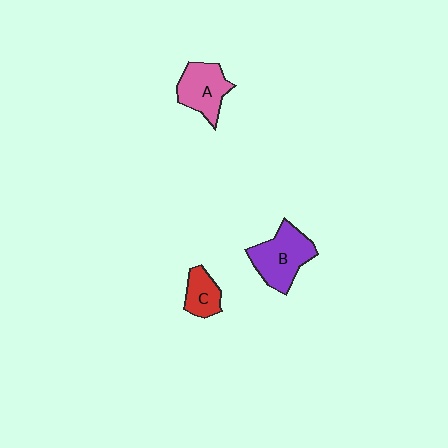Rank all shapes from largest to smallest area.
From largest to smallest: B (purple), A (pink), C (red).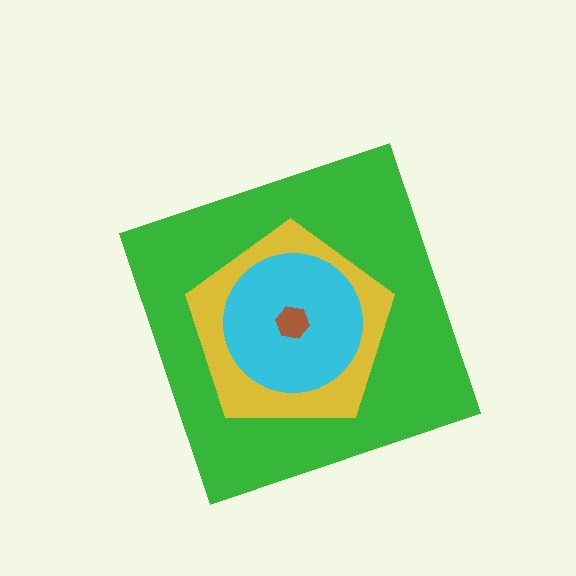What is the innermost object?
The brown hexagon.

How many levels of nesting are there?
4.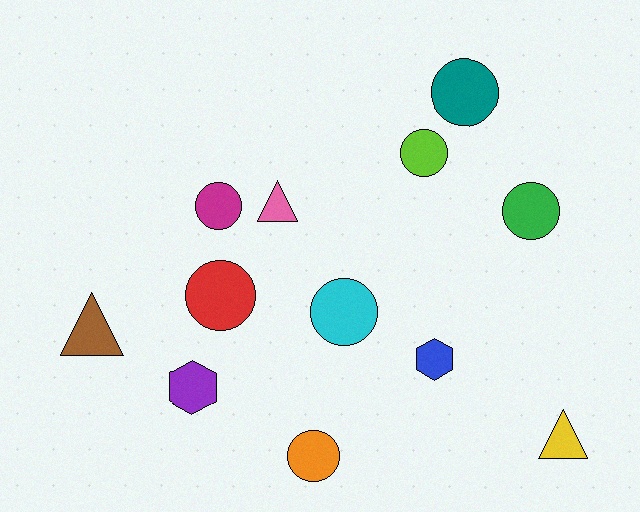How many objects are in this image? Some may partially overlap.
There are 12 objects.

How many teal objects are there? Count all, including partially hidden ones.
There is 1 teal object.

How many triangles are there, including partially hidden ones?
There are 3 triangles.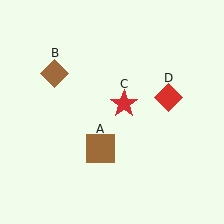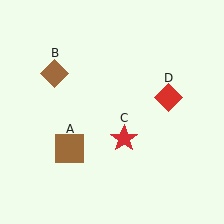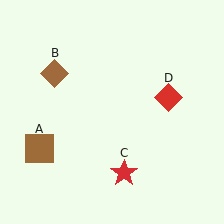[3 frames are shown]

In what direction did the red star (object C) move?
The red star (object C) moved down.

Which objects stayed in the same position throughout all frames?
Brown diamond (object B) and red diamond (object D) remained stationary.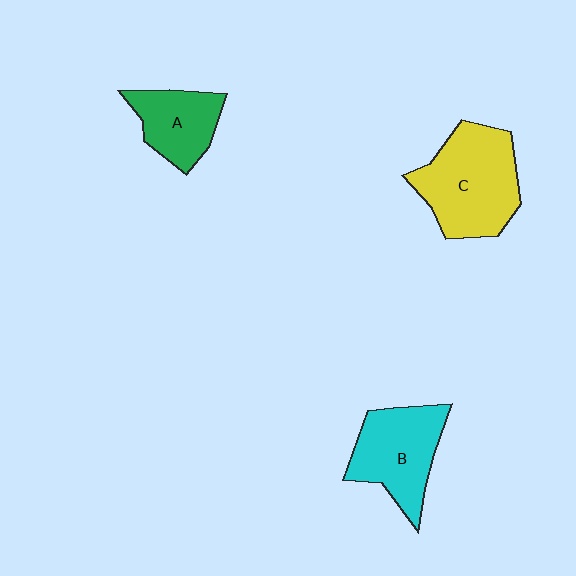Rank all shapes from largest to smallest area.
From largest to smallest: C (yellow), B (cyan), A (green).